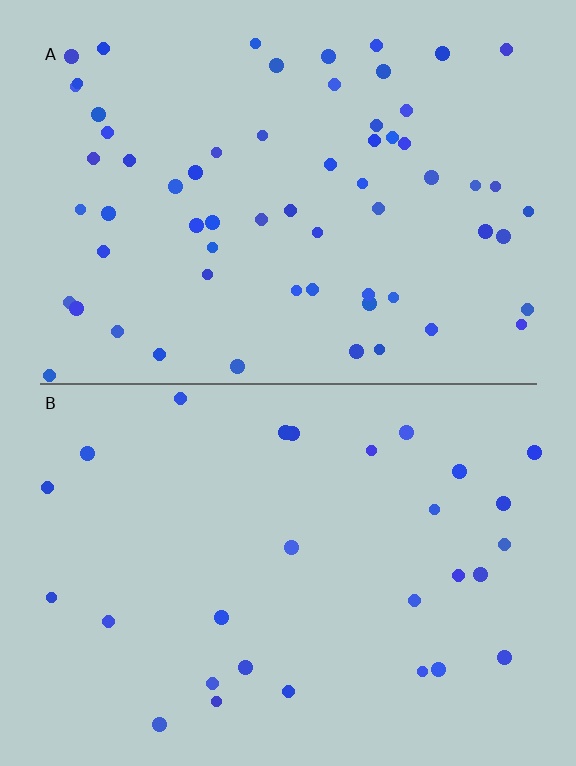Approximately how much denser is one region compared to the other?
Approximately 2.2× — region A over region B.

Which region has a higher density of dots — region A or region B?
A (the top).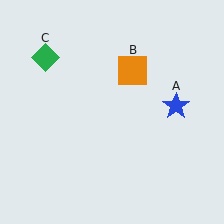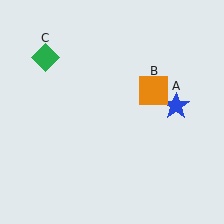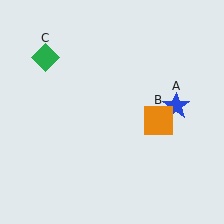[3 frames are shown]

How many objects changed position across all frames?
1 object changed position: orange square (object B).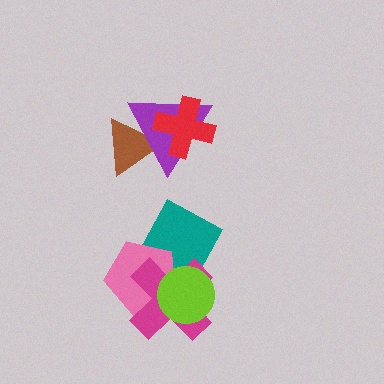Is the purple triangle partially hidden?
Yes, it is partially covered by another shape.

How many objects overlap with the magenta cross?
3 objects overlap with the magenta cross.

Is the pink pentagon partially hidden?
Yes, it is partially covered by another shape.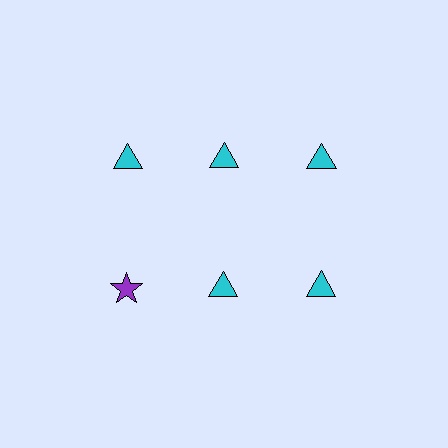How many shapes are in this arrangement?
There are 6 shapes arranged in a grid pattern.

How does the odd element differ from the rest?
It differs in both color (purple instead of cyan) and shape (star instead of triangle).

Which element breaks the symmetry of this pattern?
The purple star in the second row, leftmost column breaks the symmetry. All other shapes are cyan triangles.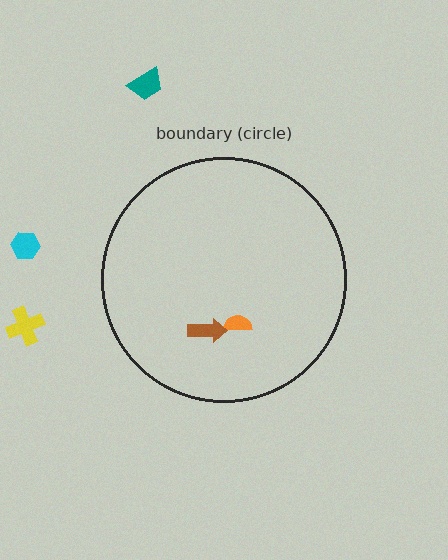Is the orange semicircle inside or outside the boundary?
Inside.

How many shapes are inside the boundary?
2 inside, 3 outside.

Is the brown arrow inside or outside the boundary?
Inside.